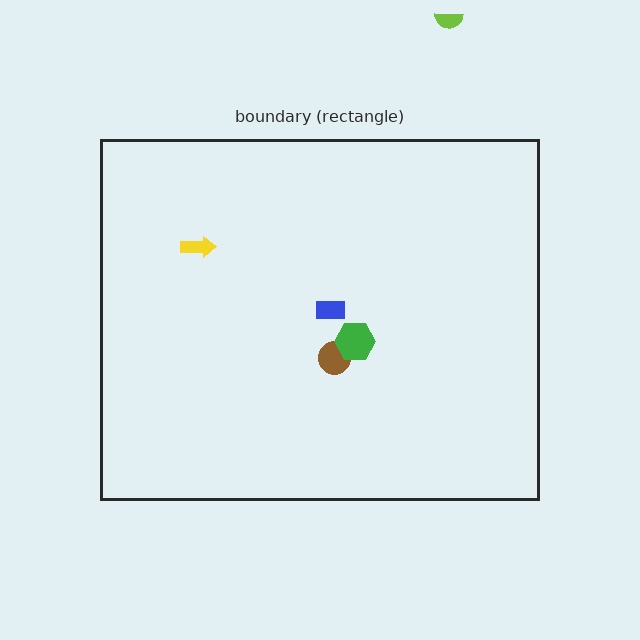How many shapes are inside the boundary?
4 inside, 1 outside.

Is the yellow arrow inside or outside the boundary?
Inside.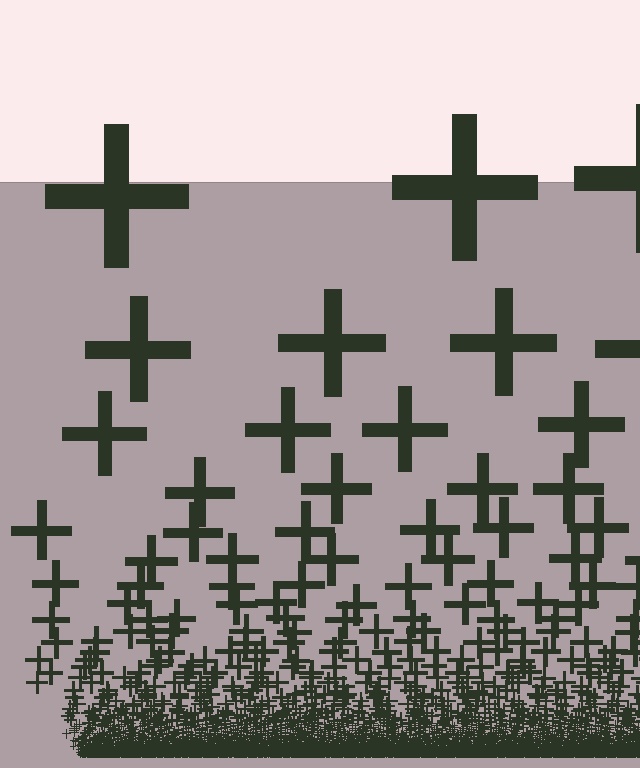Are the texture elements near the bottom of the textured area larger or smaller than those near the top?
Smaller. The gradient is inverted — elements near the bottom are smaller and denser.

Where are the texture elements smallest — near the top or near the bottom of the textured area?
Near the bottom.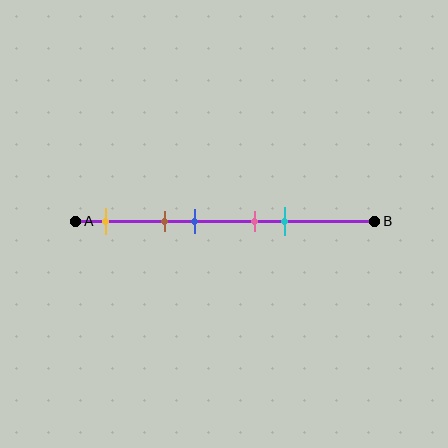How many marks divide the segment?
There are 5 marks dividing the segment.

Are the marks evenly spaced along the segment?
No, the marks are not evenly spaced.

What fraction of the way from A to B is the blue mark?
The blue mark is approximately 40% (0.4) of the way from A to B.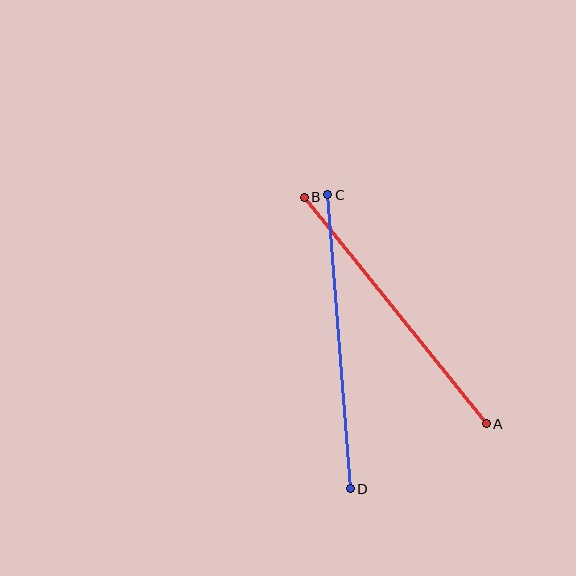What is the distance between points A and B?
The distance is approximately 291 pixels.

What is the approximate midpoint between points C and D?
The midpoint is at approximately (339, 342) pixels.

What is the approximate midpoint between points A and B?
The midpoint is at approximately (395, 310) pixels.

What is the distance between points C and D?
The distance is approximately 295 pixels.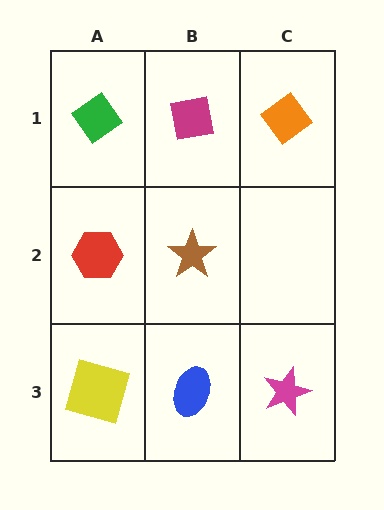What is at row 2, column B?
A brown star.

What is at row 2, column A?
A red hexagon.